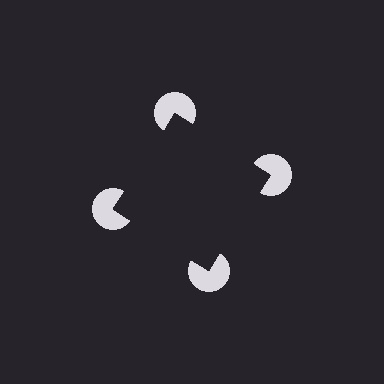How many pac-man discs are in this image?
There are 4 — one at each vertex of the illusory square.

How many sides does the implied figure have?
4 sides.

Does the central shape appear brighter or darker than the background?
It typically appears slightly darker than the background, even though no actual brightness change is drawn.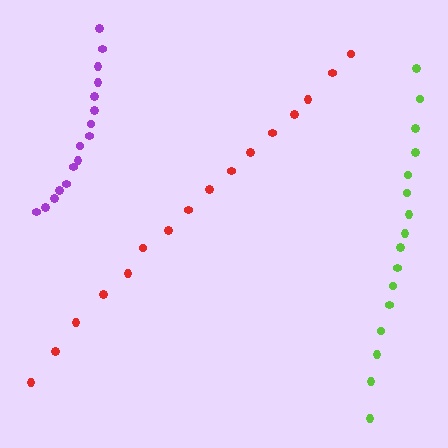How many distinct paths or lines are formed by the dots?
There are 3 distinct paths.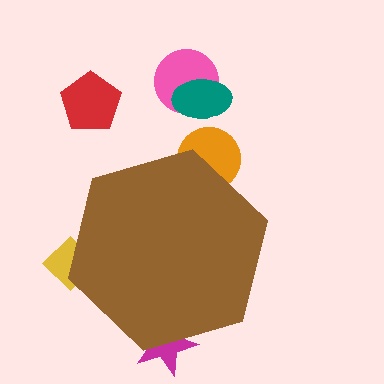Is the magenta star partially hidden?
Yes, the magenta star is partially hidden behind the brown hexagon.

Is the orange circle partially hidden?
Yes, the orange circle is partially hidden behind the brown hexagon.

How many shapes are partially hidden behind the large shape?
3 shapes are partially hidden.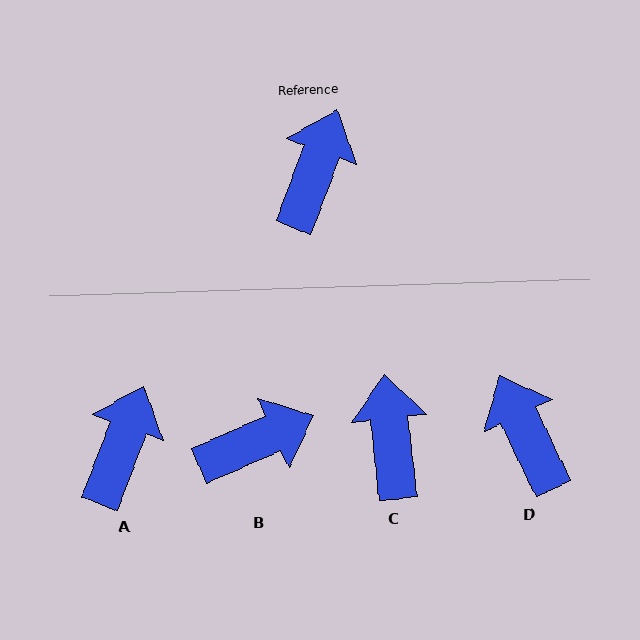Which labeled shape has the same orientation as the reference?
A.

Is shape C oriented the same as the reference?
No, it is off by about 27 degrees.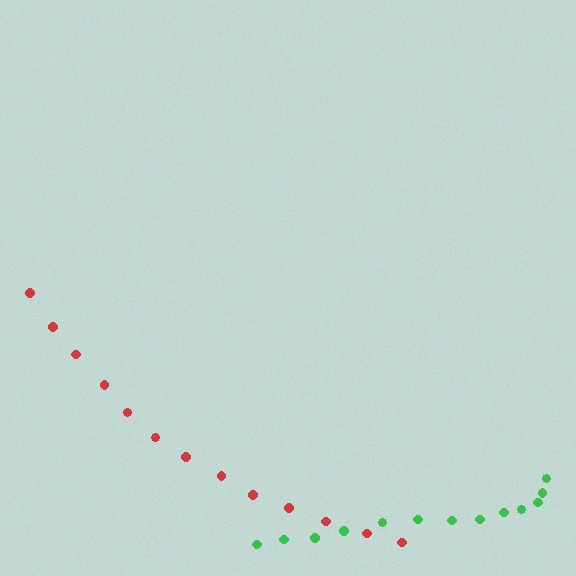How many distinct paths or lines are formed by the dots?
There are 2 distinct paths.